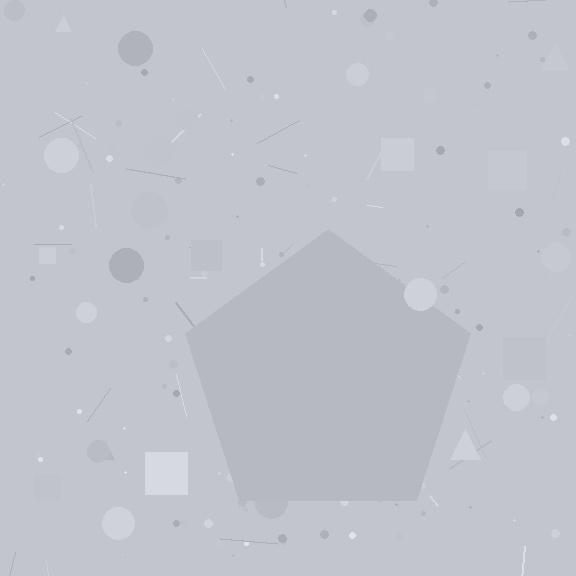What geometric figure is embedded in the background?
A pentagon is embedded in the background.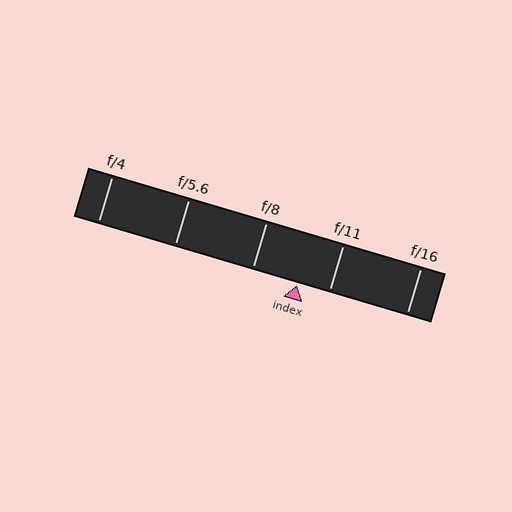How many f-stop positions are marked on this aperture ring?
There are 5 f-stop positions marked.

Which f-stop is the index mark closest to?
The index mark is closest to f/11.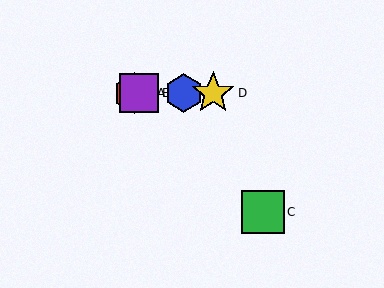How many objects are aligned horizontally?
4 objects (A, B, D, E) are aligned horizontally.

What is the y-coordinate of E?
Object E is at y≈93.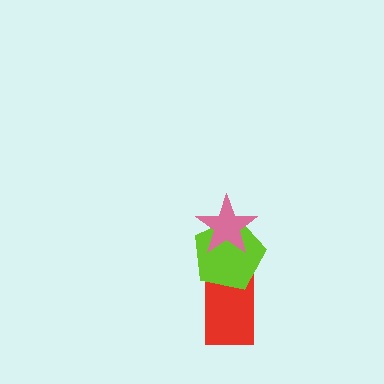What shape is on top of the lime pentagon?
The pink star is on top of the lime pentagon.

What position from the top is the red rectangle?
The red rectangle is 3rd from the top.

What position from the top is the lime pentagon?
The lime pentagon is 2nd from the top.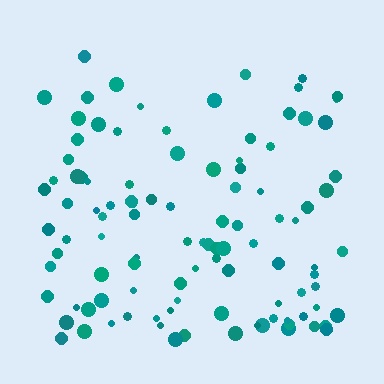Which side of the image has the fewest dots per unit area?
The top.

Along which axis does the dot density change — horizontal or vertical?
Vertical.